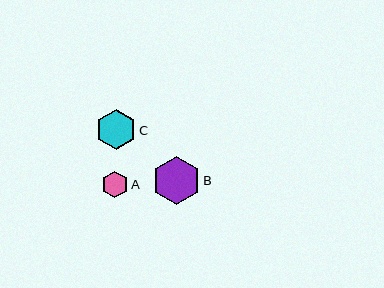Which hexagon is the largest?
Hexagon B is the largest with a size of approximately 48 pixels.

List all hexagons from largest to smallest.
From largest to smallest: B, C, A.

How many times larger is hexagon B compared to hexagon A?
Hexagon B is approximately 1.8 times the size of hexagon A.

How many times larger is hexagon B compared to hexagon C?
Hexagon B is approximately 1.2 times the size of hexagon C.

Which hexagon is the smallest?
Hexagon A is the smallest with a size of approximately 27 pixels.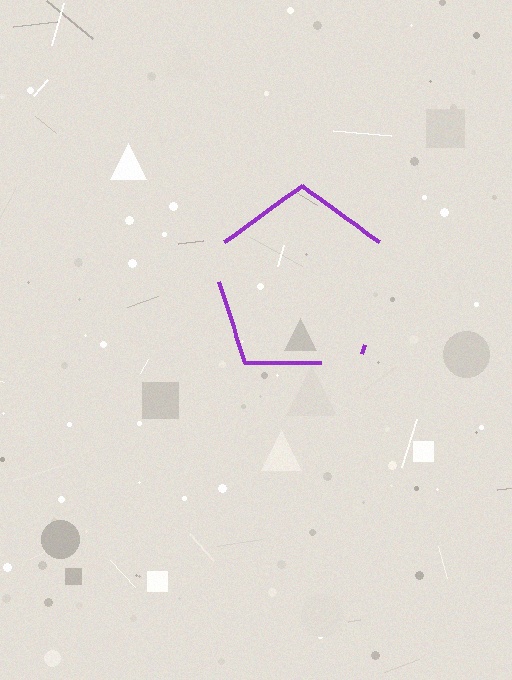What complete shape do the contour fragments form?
The contour fragments form a pentagon.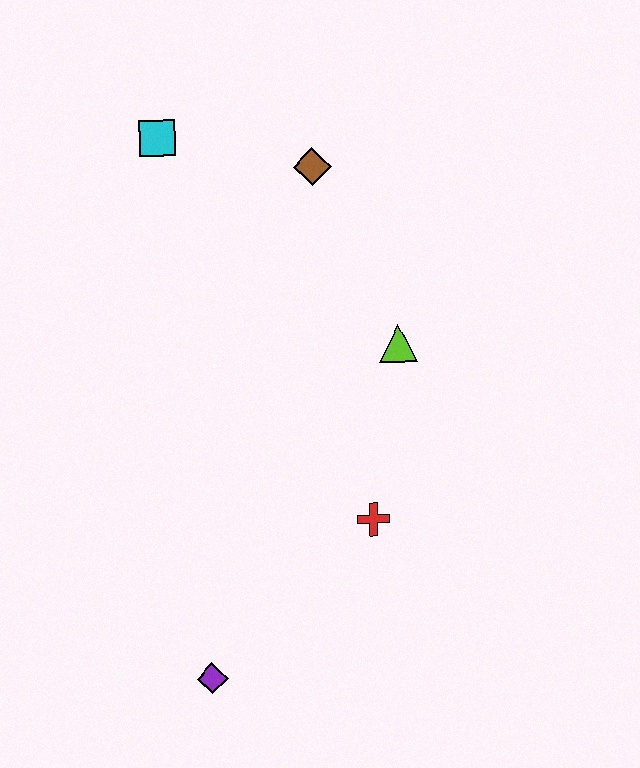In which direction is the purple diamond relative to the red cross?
The purple diamond is to the left of the red cross.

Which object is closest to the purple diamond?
The red cross is closest to the purple diamond.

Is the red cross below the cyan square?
Yes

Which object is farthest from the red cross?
The cyan square is farthest from the red cross.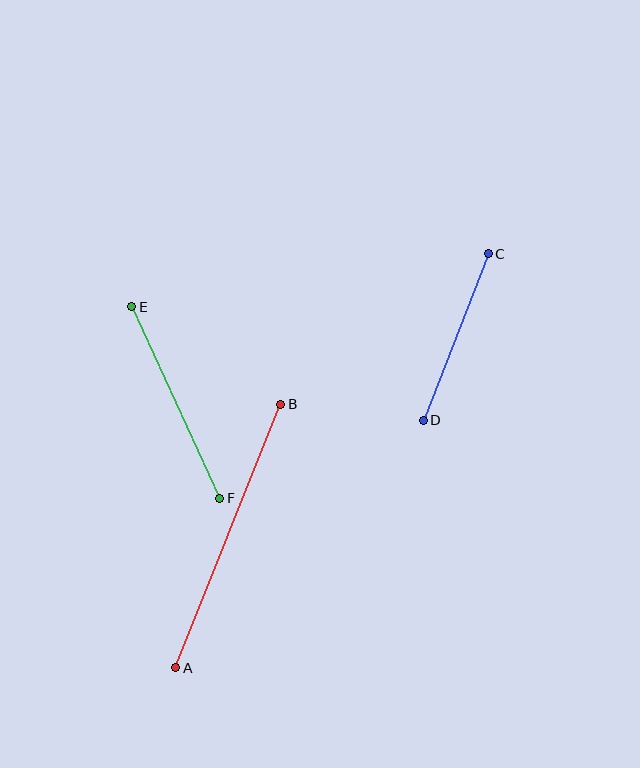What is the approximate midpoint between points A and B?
The midpoint is at approximately (228, 536) pixels.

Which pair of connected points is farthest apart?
Points A and B are farthest apart.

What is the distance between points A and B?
The distance is approximately 283 pixels.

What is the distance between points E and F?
The distance is approximately 211 pixels.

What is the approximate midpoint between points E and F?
The midpoint is at approximately (176, 403) pixels.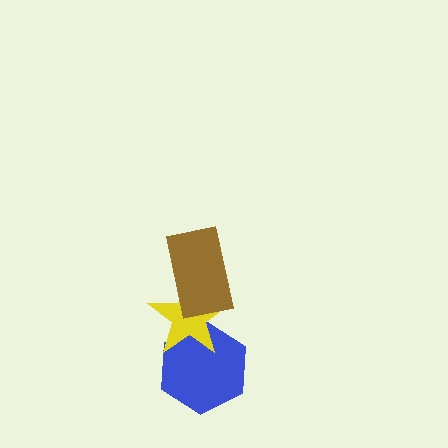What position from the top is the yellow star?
The yellow star is 2nd from the top.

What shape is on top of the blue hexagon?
The yellow star is on top of the blue hexagon.